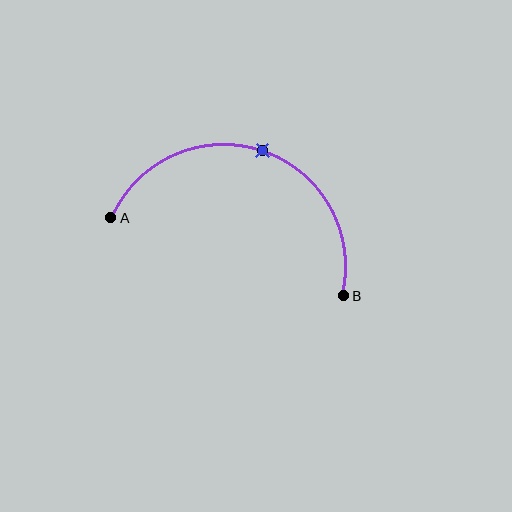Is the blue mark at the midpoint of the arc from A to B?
Yes. The blue mark lies on the arc at equal arc-length from both A and B — it is the arc midpoint.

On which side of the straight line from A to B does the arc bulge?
The arc bulges above the straight line connecting A and B.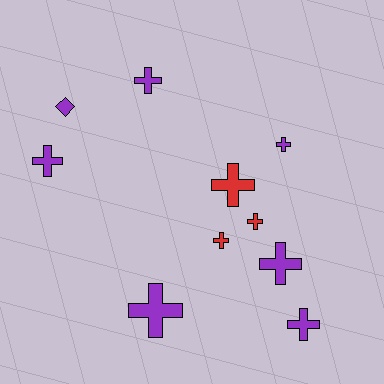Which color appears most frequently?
Purple, with 7 objects.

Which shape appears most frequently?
Cross, with 9 objects.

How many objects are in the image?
There are 10 objects.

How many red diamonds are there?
There are no red diamonds.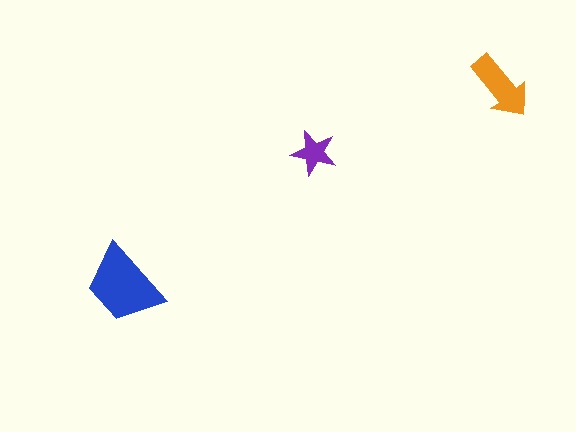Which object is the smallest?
The purple star.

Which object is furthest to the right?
The orange arrow is rightmost.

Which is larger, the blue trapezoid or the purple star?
The blue trapezoid.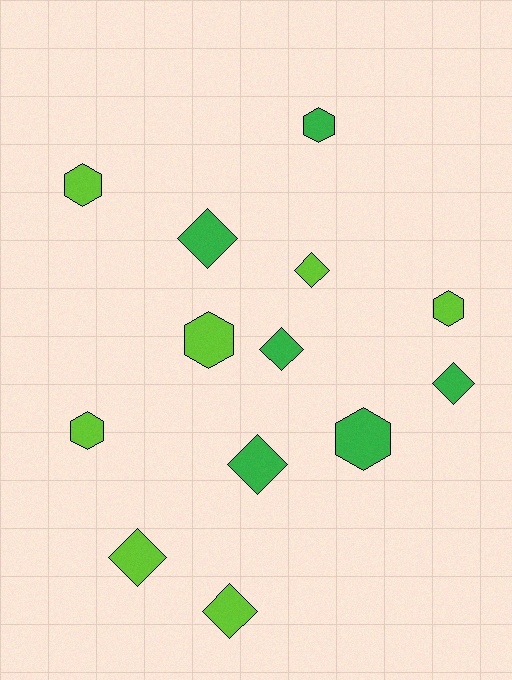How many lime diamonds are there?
There are 3 lime diamonds.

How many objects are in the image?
There are 13 objects.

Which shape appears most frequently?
Diamond, with 7 objects.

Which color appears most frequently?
Lime, with 7 objects.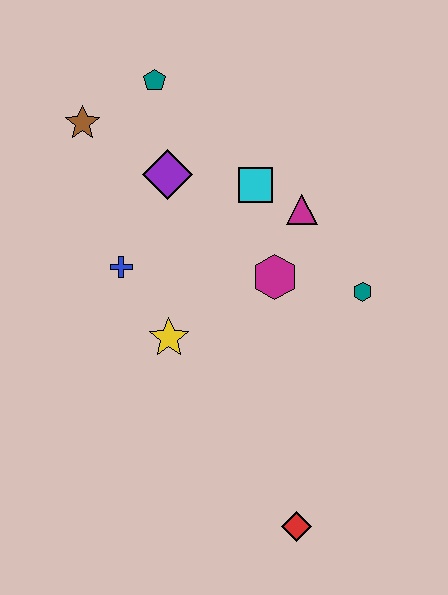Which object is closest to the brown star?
The teal pentagon is closest to the brown star.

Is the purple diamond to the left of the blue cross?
No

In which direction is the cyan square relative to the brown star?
The cyan square is to the right of the brown star.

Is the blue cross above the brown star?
No